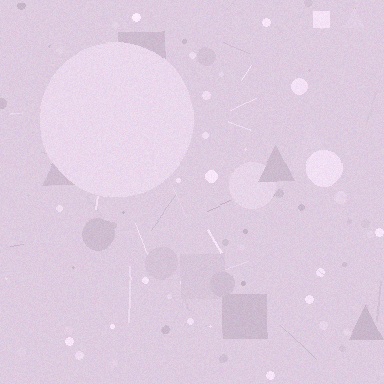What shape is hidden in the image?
A circle is hidden in the image.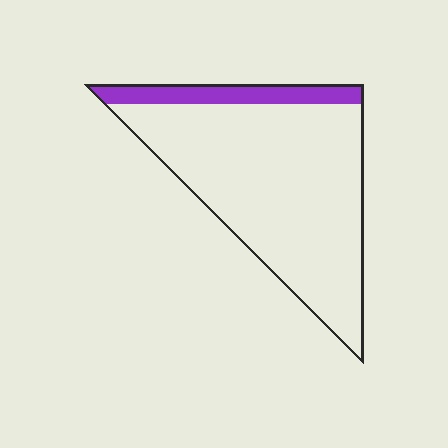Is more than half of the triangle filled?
No.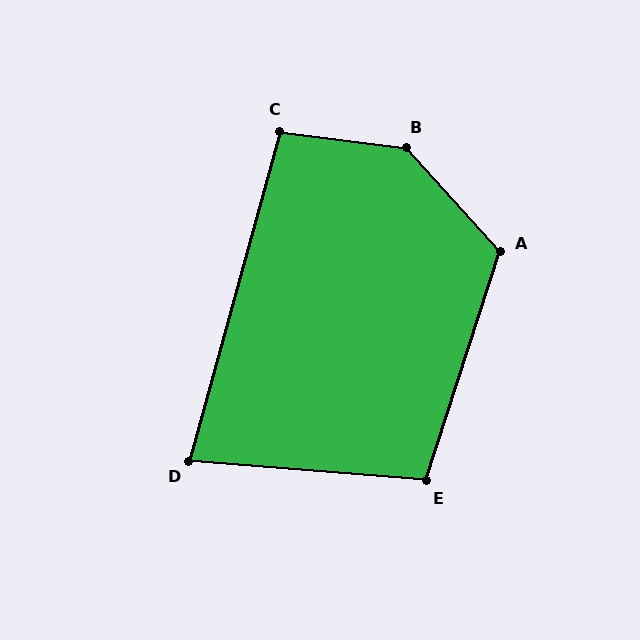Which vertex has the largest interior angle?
B, at approximately 139 degrees.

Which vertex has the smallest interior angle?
D, at approximately 79 degrees.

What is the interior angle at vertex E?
Approximately 103 degrees (obtuse).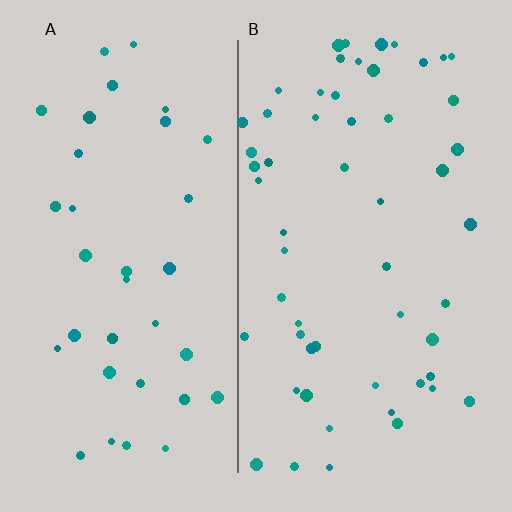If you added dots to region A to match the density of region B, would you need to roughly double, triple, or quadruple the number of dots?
Approximately double.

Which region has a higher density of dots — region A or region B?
B (the right).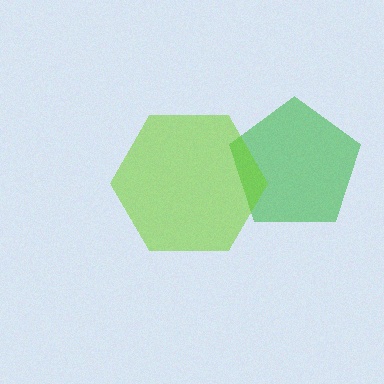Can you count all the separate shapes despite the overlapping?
Yes, there are 2 separate shapes.